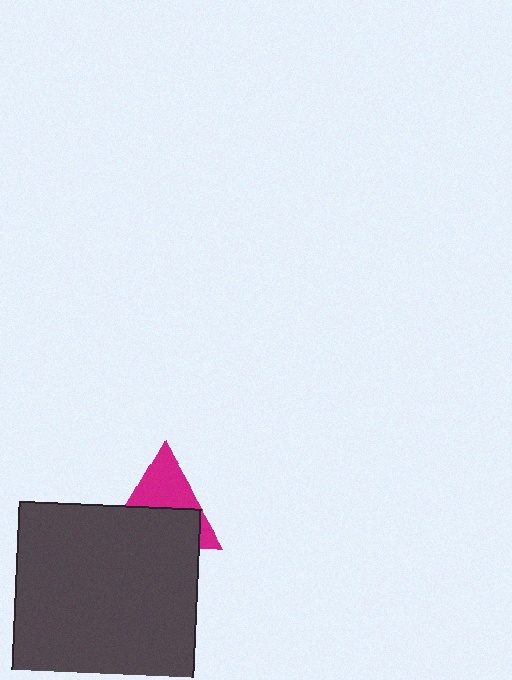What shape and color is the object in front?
The object in front is a dark gray square.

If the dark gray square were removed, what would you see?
You would see the complete magenta triangle.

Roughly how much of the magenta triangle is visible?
About half of it is visible (roughly 47%).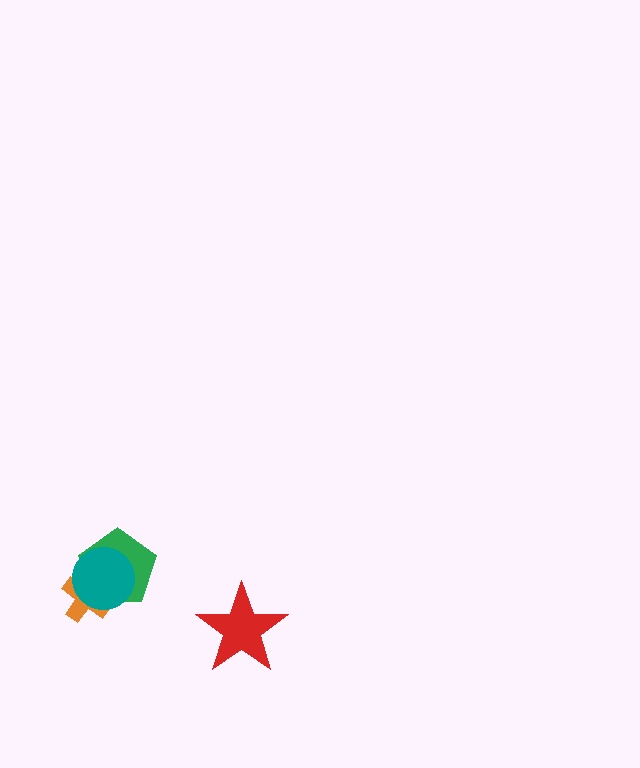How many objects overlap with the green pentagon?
2 objects overlap with the green pentagon.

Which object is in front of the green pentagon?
The teal circle is in front of the green pentagon.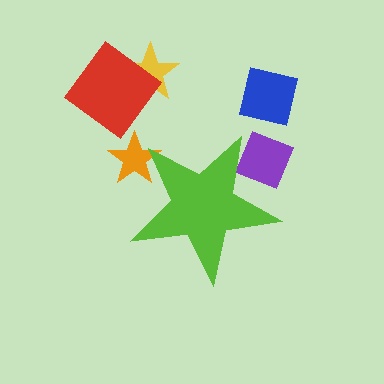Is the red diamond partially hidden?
No, the red diamond is fully visible.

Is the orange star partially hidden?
Yes, the orange star is partially hidden behind the lime star.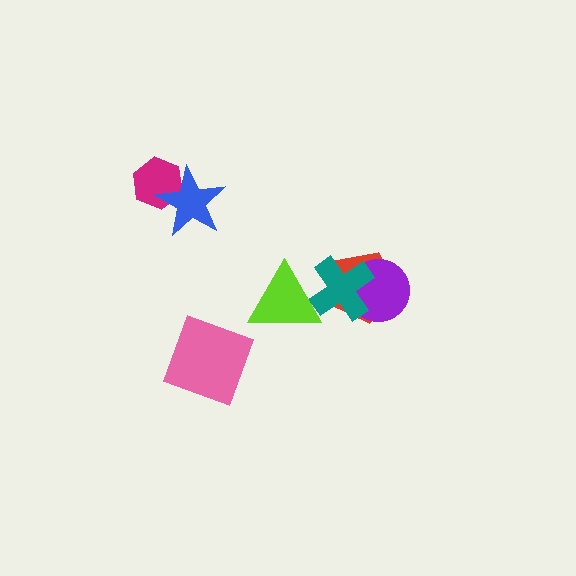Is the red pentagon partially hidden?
Yes, it is partially covered by another shape.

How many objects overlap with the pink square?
0 objects overlap with the pink square.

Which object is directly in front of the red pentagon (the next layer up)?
The purple circle is directly in front of the red pentagon.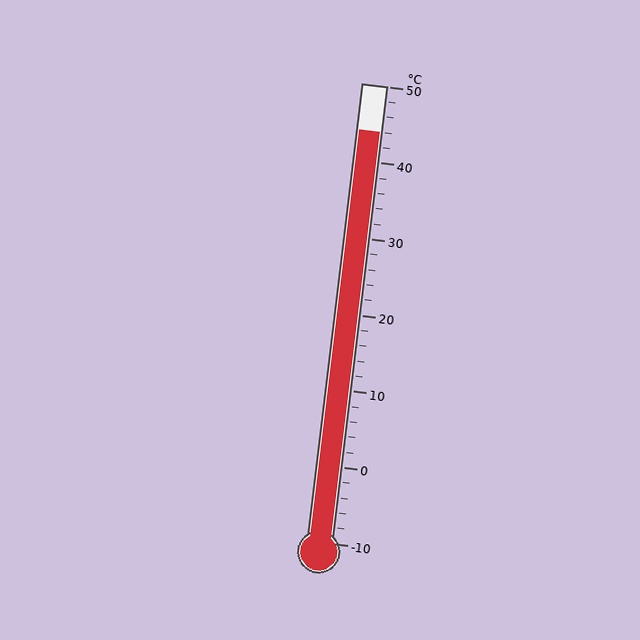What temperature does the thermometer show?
The thermometer shows approximately 44°C.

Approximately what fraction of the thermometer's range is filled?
The thermometer is filled to approximately 90% of its range.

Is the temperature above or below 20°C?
The temperature is above 20°C.